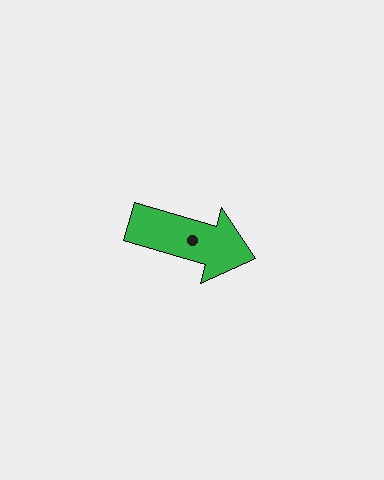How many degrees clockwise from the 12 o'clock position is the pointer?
Approximately 106 degrees.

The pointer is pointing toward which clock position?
Roughly 4 o'clock.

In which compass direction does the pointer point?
East.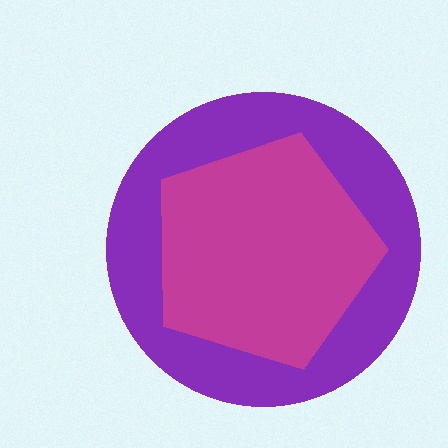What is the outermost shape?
The purple circle.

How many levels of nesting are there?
2.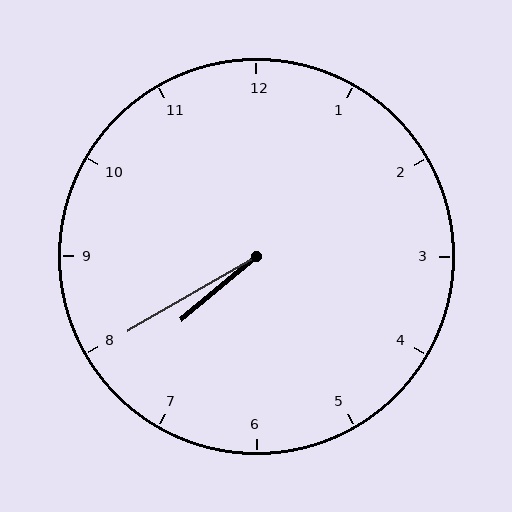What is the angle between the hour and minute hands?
Approximately 10 degrees.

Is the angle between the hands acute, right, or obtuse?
It is acute.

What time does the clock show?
7:40.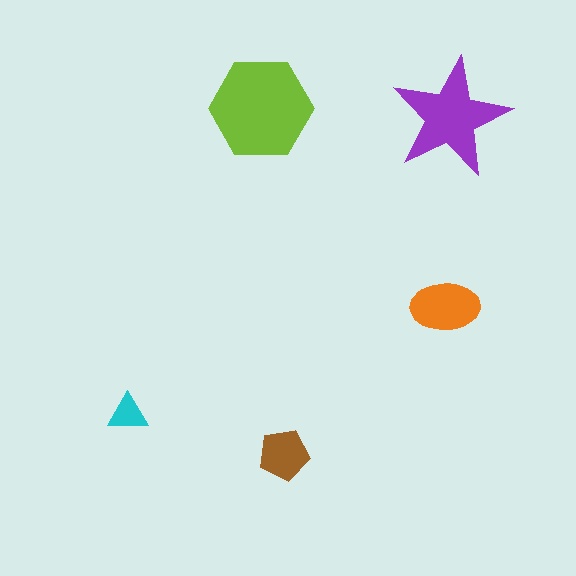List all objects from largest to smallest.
The lime hexagon, the purple star, the orange ellipse, the brown pentagon, the cyan triangle.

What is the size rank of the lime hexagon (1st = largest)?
1st.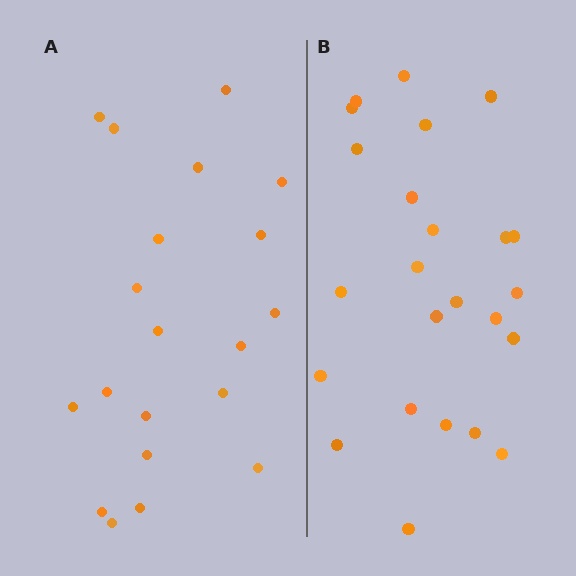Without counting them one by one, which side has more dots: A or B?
Region B (the right region) has more dots.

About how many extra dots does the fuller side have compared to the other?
Region B has about 4 more dots than region A.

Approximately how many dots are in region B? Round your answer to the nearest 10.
About 20 dots. (The exact count is 24, which rounds to 20.)